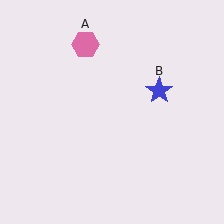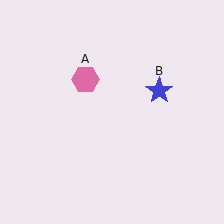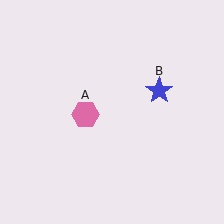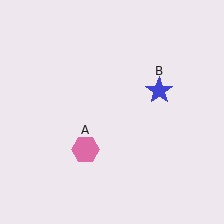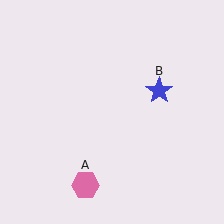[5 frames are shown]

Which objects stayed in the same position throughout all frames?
Blue star (object B) remained stationary.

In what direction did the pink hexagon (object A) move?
The pink hexagon (object A) moved down.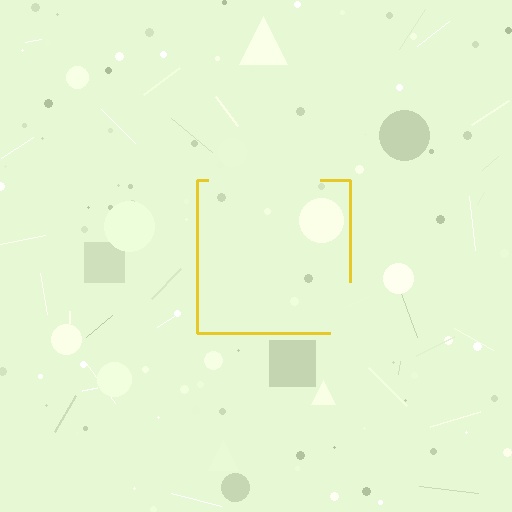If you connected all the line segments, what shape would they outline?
They would outline a square.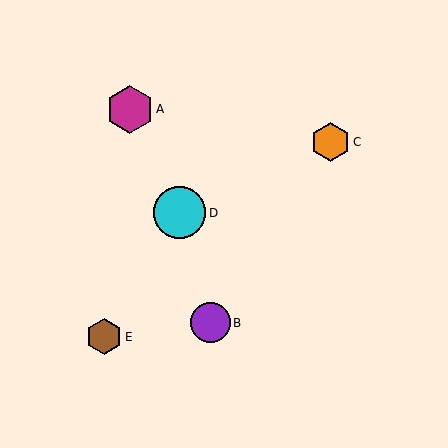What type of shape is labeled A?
Shape A is a magenta hexagon.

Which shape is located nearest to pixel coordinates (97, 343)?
The brown hexagon (labeled E) at (104, 337) is nearest to that location.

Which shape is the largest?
The cyan circle (labeled D) is the largest.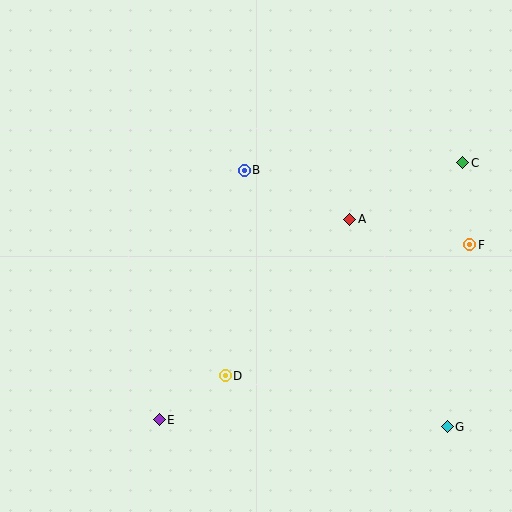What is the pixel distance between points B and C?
The distance between B and C is 219 pixels.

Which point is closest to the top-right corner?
Point C is closest to the top-right corner.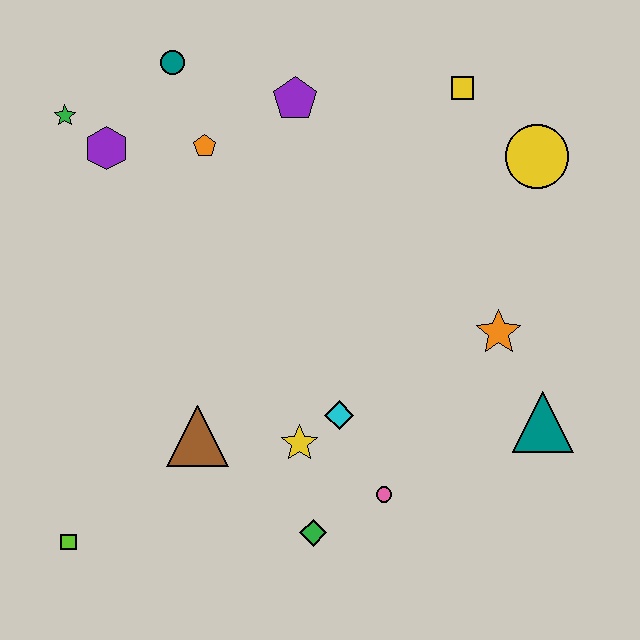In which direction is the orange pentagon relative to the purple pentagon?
The orange pentagon is to the left of the purple pentagon.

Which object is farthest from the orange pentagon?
The teal triangle is farthest from the orange pentagon.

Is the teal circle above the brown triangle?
Yes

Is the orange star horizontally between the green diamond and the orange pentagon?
No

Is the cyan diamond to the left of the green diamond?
No